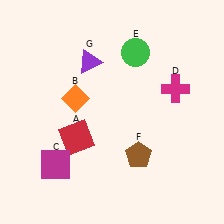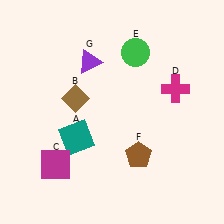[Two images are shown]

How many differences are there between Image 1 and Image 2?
There are 2 differences between the two images.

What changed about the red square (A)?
In Image 1, A is red. In Image 2, it changed to teal.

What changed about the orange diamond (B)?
In Image 1, B is orange. In Image 2, it changed to brown.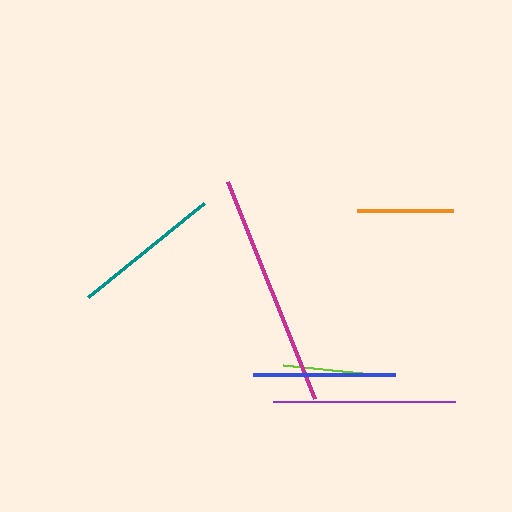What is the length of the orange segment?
The orange segment is approximately 96 pixels long.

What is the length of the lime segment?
The lime segment is approximately 79 pixels long.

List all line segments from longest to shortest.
From longest to shortest: magenta, purple, teal, blue, orange, lime.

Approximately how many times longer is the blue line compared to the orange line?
The blue line is approximately 1.5 times the length of the orange line.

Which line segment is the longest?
The magenta line is the longest at approximately 234 pixels.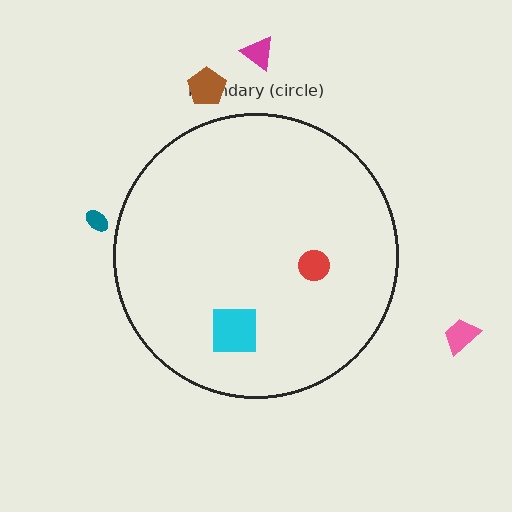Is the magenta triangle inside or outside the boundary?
Outside.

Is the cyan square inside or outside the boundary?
Inside.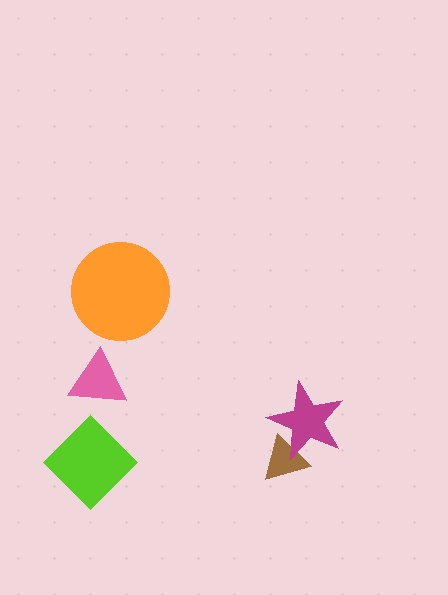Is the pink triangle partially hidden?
No, no other shape covers it.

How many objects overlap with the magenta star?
1 object overlaps with the magenta star.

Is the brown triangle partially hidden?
Yes, it is partially covered by another shape.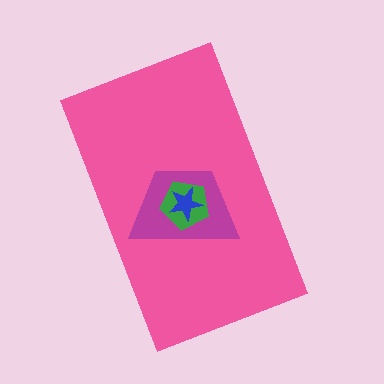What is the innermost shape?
The blue star.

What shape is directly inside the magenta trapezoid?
The green pentagon.